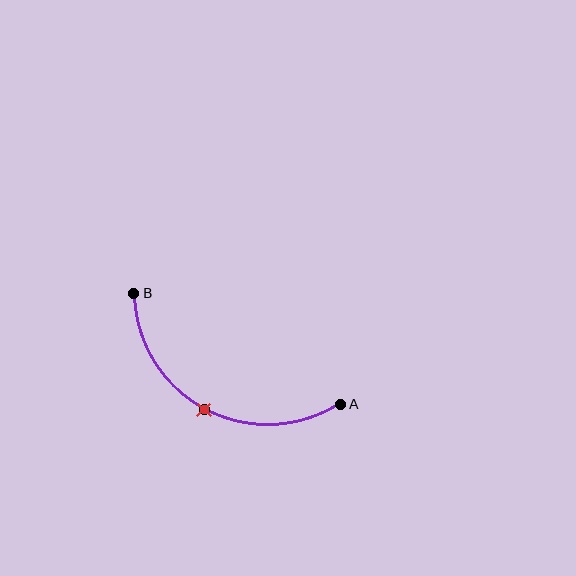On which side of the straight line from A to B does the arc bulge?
The arc bulges below the straight line connecting A and B.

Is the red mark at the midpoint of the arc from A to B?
Yes. The red mark lies on the arc at equal arc-length from both A and B — it is the arc midpoint.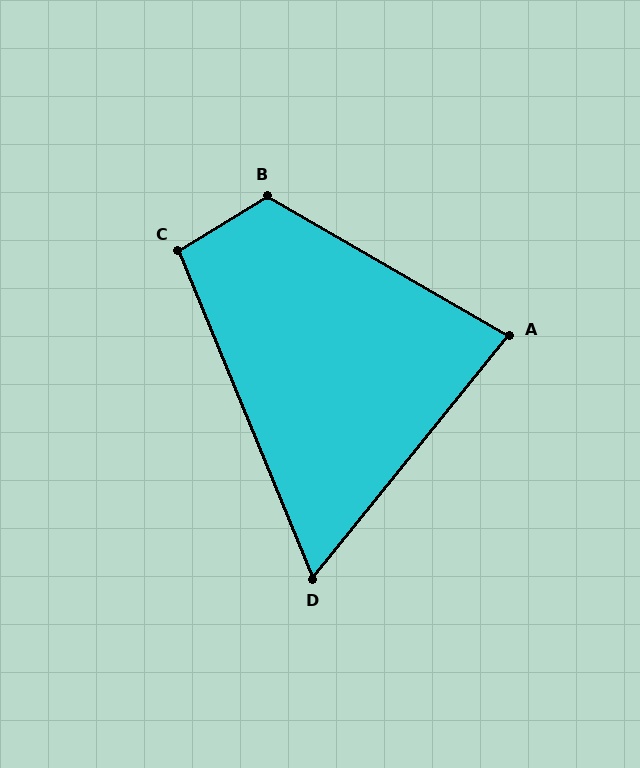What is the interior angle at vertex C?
Approximately 99 degrees (obtuse).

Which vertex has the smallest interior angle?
D, at approximately 61 degrees.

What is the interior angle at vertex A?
Approximately 81 degrees (acute).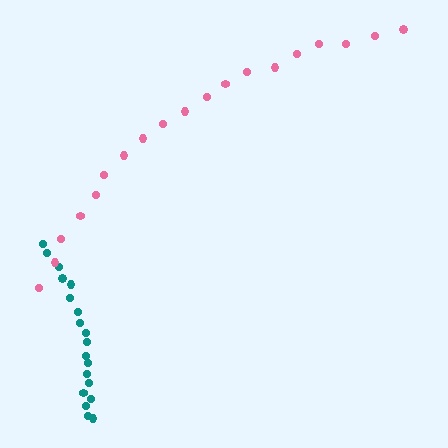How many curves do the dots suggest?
There are 2 distinct paths.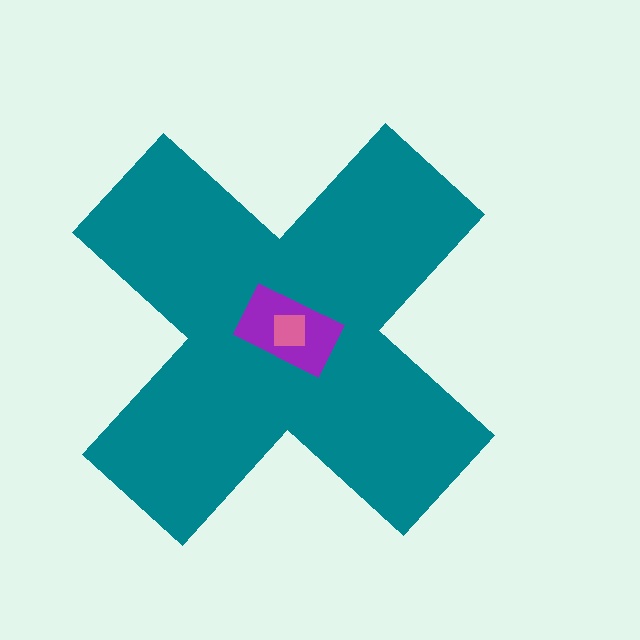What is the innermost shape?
The pink square.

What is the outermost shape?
The teal cross.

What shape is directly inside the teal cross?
The purple rectangle.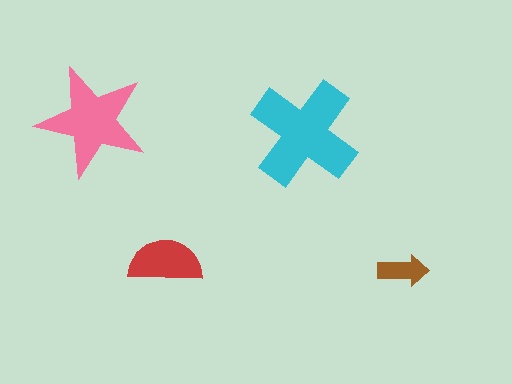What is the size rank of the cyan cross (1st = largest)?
1st.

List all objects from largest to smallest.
The cyan cross, the pink star, the red semicircle, the brown arrow.